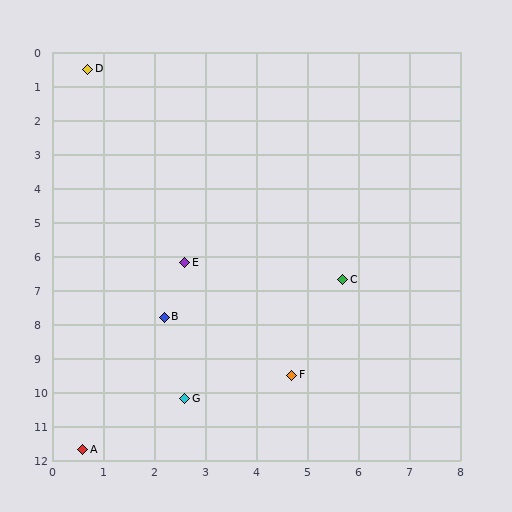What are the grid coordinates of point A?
Point A is at approximately (0.6, 11.7).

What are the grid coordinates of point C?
Point C is at approximately (5.7, 6.7).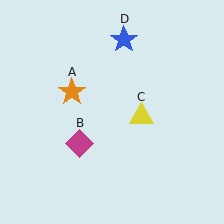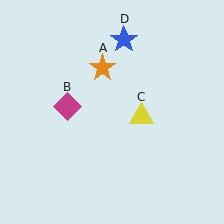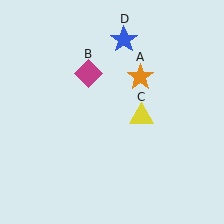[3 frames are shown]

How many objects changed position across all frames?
2 objects changed position: orange star (object A), magenta diamond (object B).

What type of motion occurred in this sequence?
The orange star (object A), magenta diamond (object B) rotated clockwise around the center of the scene.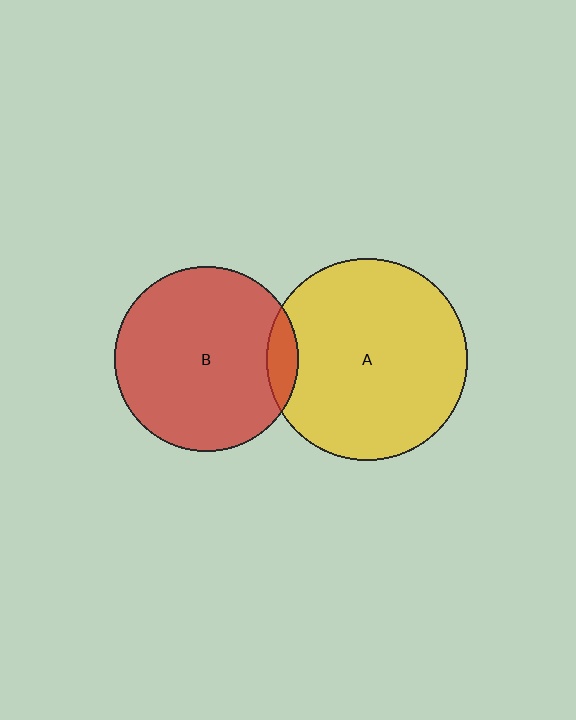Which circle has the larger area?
Circle A (yellow).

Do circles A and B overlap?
Yes.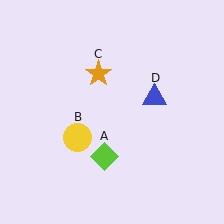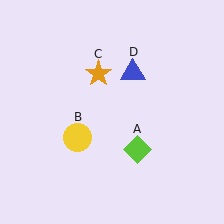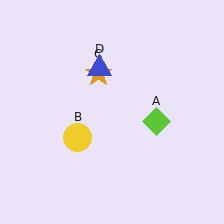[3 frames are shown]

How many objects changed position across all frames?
2 objects changed position: lime diamond (object A), blue triangle (object D).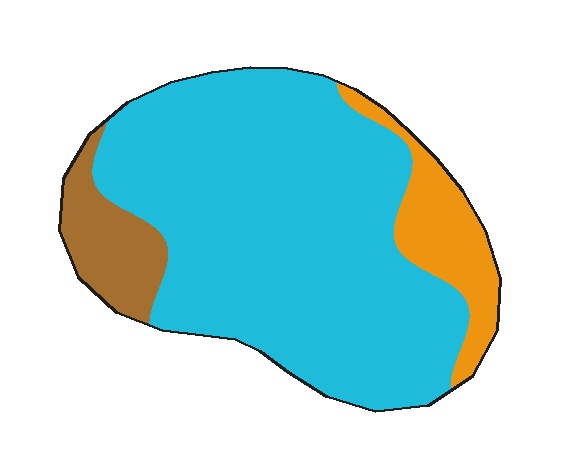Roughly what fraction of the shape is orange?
Orange covers around 10% of the shape.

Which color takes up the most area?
Cyan, at roughly 75%.